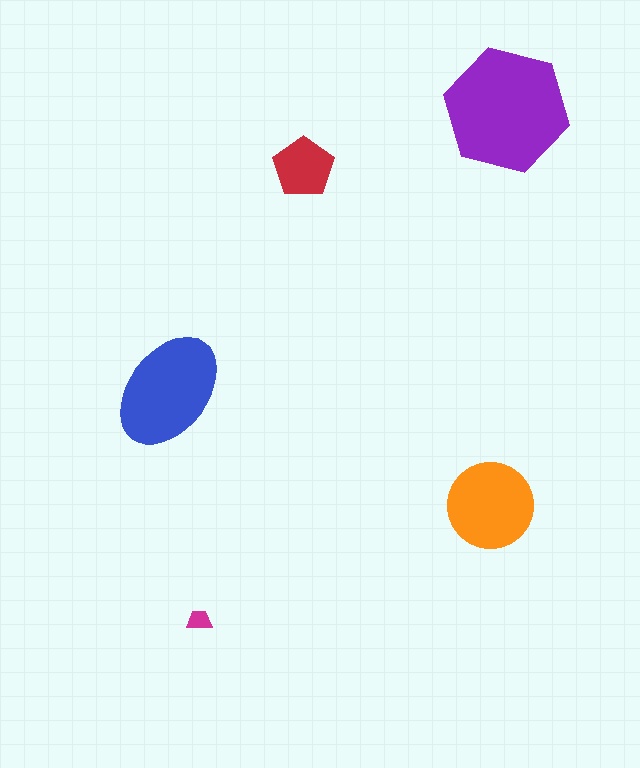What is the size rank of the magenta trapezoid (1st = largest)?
5th.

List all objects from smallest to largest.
The magenta trapezoid, the red pentagon, the orange circle, the blue ellipse, the purple hexagon.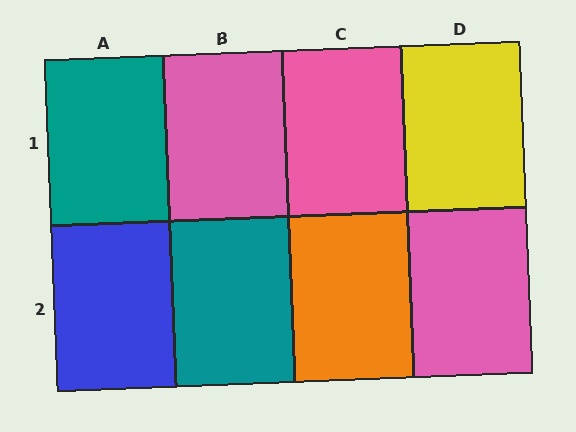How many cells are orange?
1 cell is orange.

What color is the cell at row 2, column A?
Blue.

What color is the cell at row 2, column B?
Teal.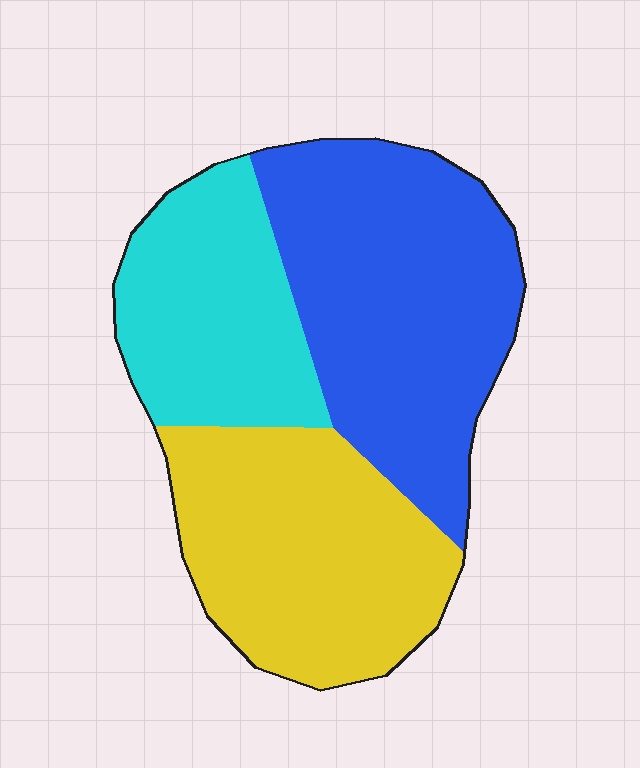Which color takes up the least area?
Cyan, at roughly 25%.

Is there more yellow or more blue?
Blue.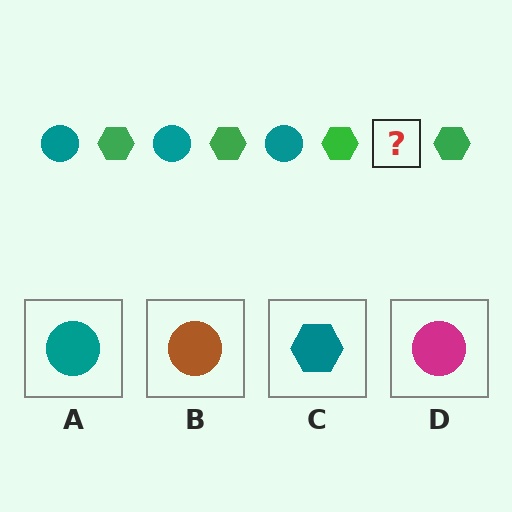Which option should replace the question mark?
Option A.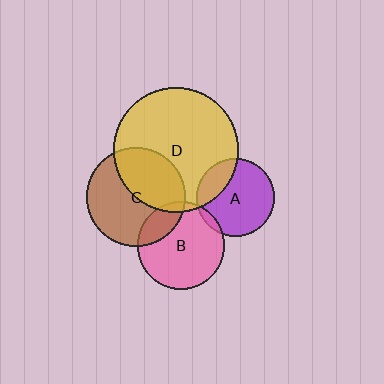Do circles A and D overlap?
Yes.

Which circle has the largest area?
Circle D (yellow).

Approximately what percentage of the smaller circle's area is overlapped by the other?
Approximately 25%.